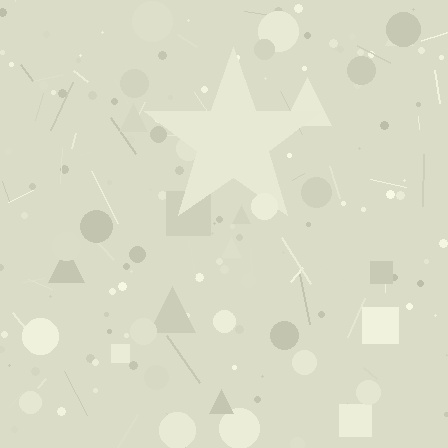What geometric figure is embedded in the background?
A star is embedded in the background.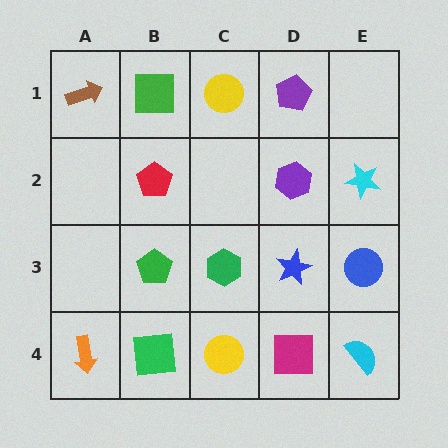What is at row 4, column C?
A yellow circle.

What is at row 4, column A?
An orange arrow.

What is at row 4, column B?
A green square.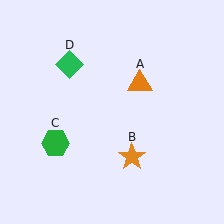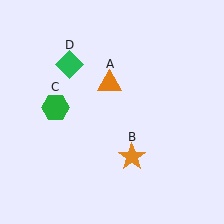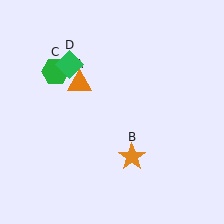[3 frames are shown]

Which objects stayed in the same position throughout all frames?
Orange star (object B) and green diamond (object D) remained stationary.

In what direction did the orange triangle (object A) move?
The orange triangle (object A) moved left.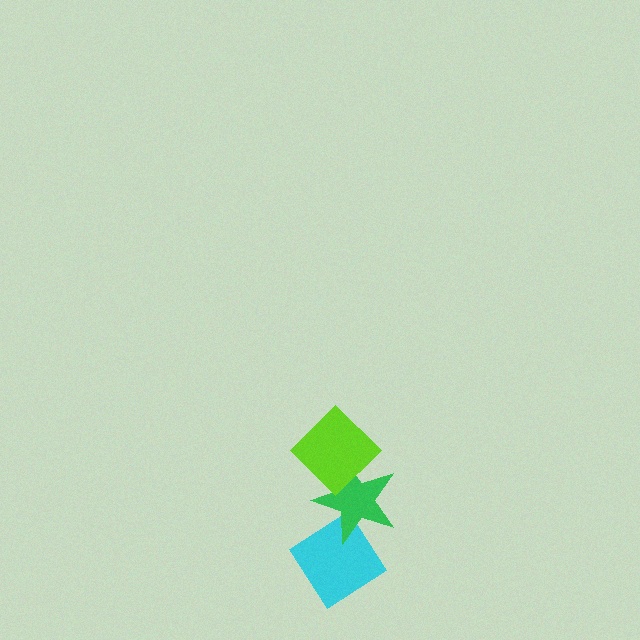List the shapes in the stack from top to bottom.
From top to bottom: the lime diamond, the green star, the cyan diamond.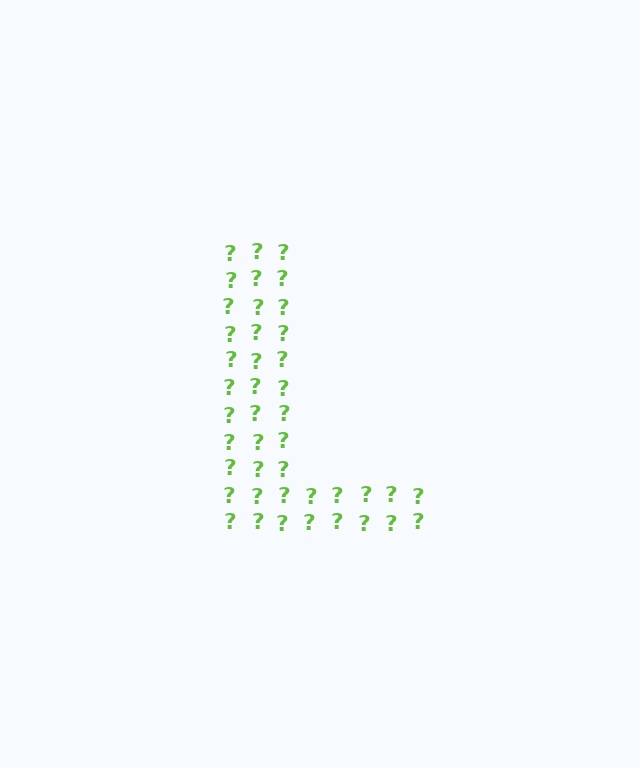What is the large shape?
The large shape is the letter L.